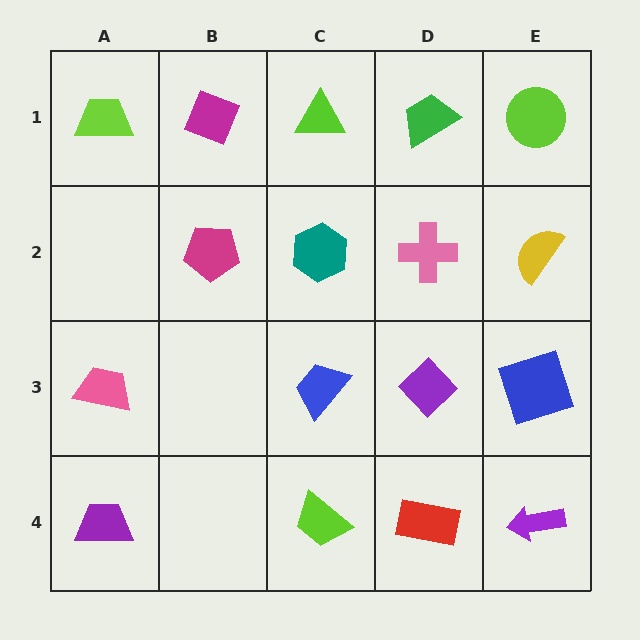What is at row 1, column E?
A lime circle.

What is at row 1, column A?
A lime trapezoid.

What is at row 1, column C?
A lime triangle.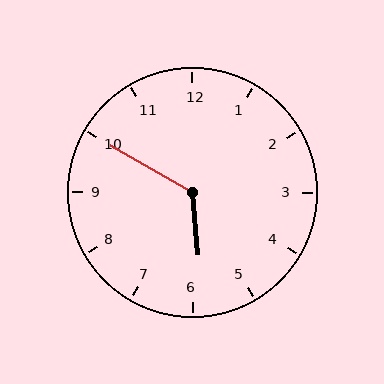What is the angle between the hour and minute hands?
Approximately 125 degrees.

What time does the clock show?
5:50.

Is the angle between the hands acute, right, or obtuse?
It is obtuse.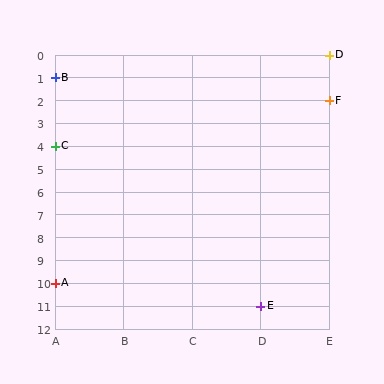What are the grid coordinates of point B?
Point B is at grid coordinates (A, 1).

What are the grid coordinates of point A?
Point A is at grid coordinates (A, 10).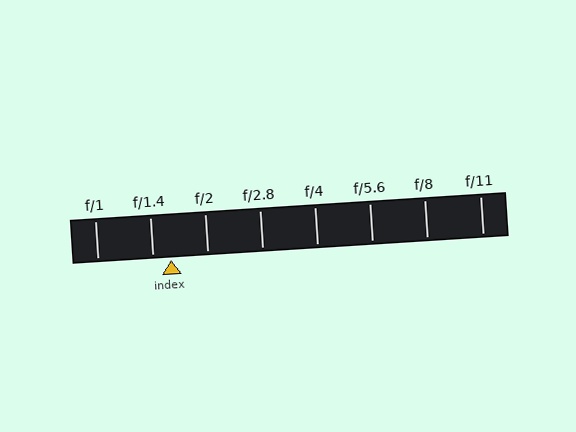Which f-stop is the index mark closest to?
The index mark is closest to f/1.4.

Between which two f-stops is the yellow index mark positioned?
The index mark is between f/1.4 and f/2.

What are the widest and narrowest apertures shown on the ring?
The widest aperture shown is f/1 and the narrowest is f/11.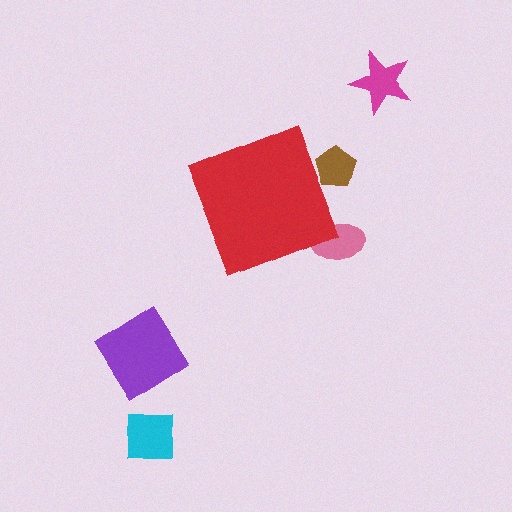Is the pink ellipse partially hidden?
Yes, the pink ellipse is partially hidden behind the red diamond.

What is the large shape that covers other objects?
A red diamond.